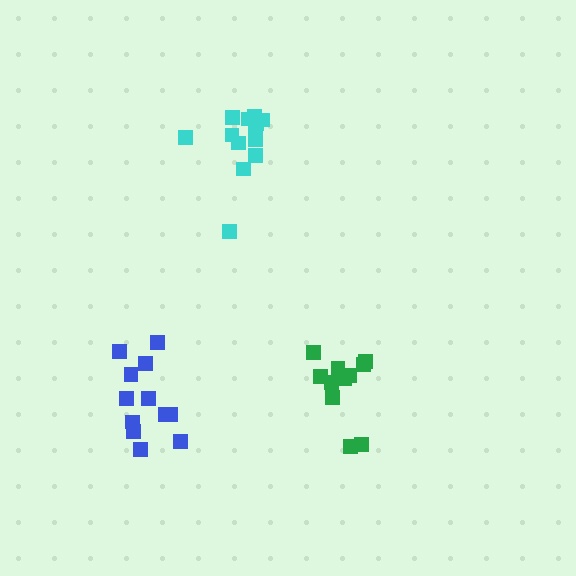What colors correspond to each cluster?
The clusters are colored: cyan, green, blue.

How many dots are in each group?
Group 1: 13 dots, Group 2: 11 dots, Group 3: 12 dots (36 total).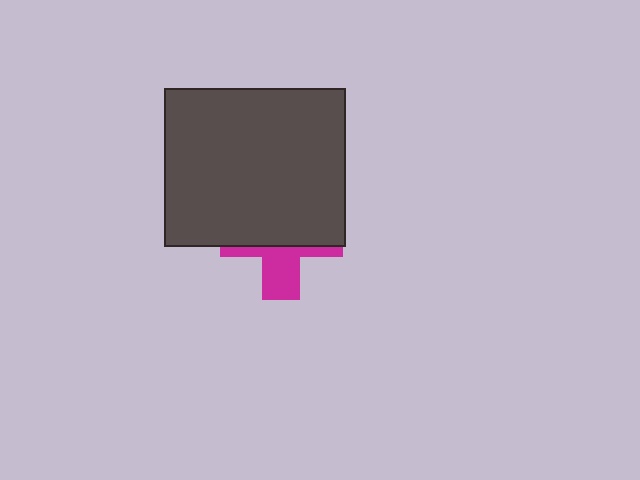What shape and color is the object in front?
The object in front is a dark gray rectangle.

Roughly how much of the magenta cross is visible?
A small part of it is visible (roughly 36%).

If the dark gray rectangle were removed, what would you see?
You would see the complete magenta cross.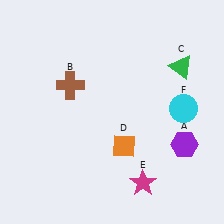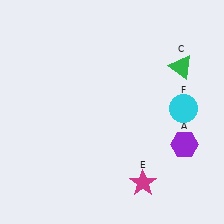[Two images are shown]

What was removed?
The orange diamond (D), the brown cross (B) were removed in Image 2.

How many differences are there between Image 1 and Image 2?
There are 2 differences between the two images.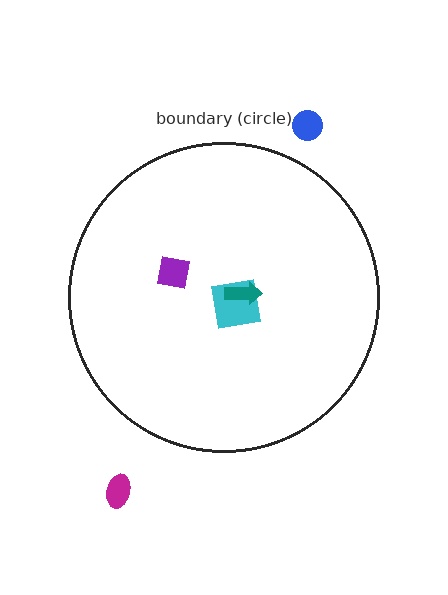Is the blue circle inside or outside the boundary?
Outside.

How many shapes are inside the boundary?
3 inside, 2 outside.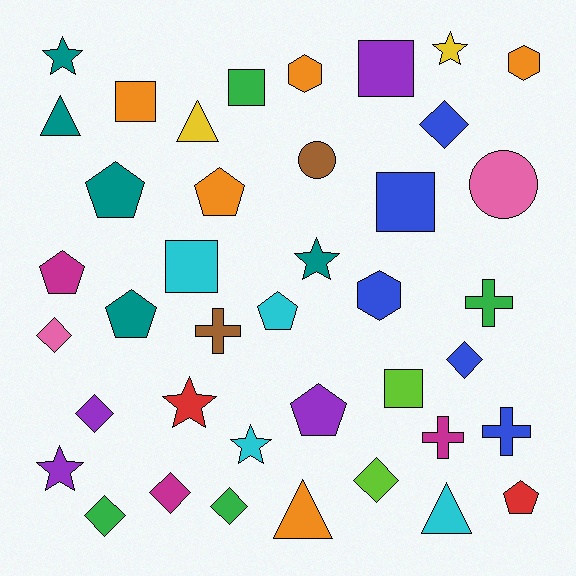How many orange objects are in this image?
There are 5 orange objects.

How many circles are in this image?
There are 2 circles.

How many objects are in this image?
There are 40 objects.